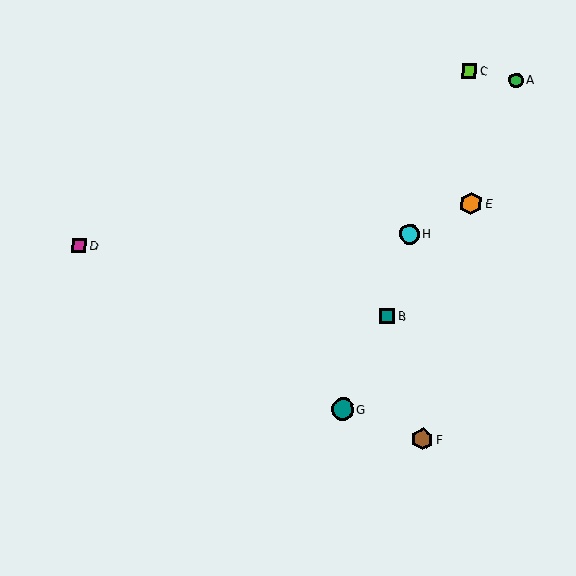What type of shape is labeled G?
Shape G is a teal circle.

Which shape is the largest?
The orange hexagon (labeled E) is the largest.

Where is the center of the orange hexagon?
The center of the orange hexagon is at (471, 204).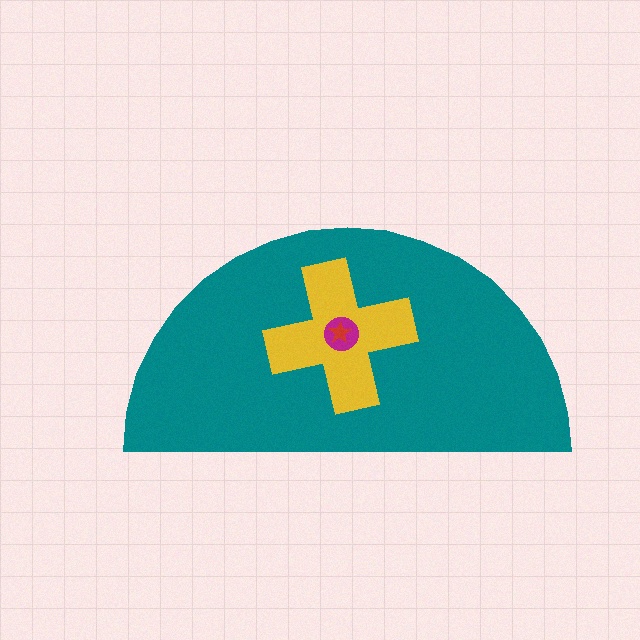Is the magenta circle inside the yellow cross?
Yes.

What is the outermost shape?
The teal semicircle.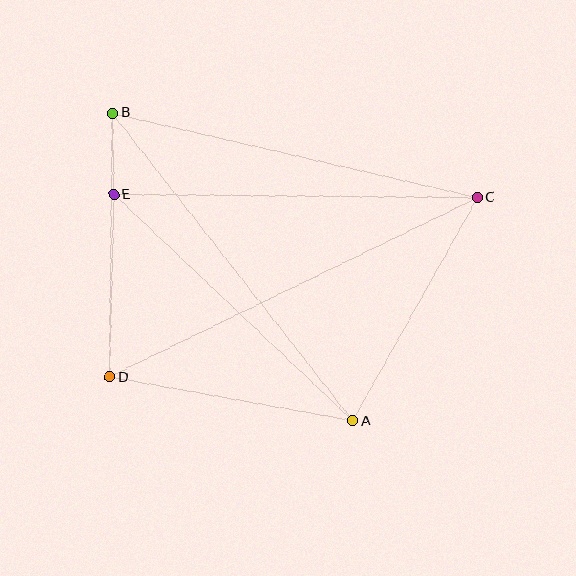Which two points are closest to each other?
Points B and E are closest to each other.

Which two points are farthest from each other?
Points C and D are farthest from each other.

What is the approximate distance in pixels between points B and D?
The distance between B and D is approximately 264 pixels.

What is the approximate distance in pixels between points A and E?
The distance between A and E is approximately 329 pixels.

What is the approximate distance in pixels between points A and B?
The distance between A and B is approximately 391 pixels.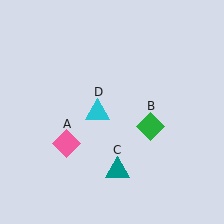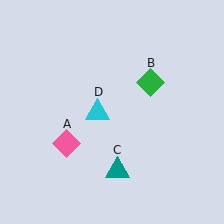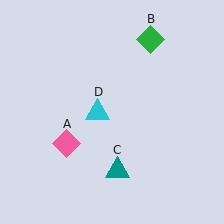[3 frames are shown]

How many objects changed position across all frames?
1 object changed position: green diamond (object B).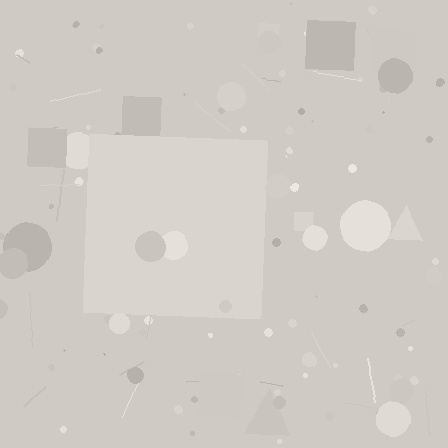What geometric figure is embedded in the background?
A square is embedded in the background.